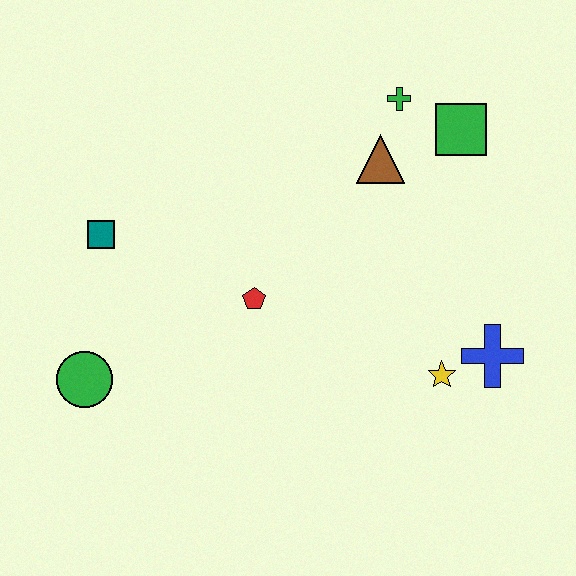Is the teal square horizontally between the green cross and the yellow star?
No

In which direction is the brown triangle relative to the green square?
The brown triangle is to the left of the green square.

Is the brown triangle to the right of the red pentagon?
Yes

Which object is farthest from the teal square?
The blue cross is farthest from the teal square.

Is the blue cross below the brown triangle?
Yes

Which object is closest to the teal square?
The green circle is closest to the teal square.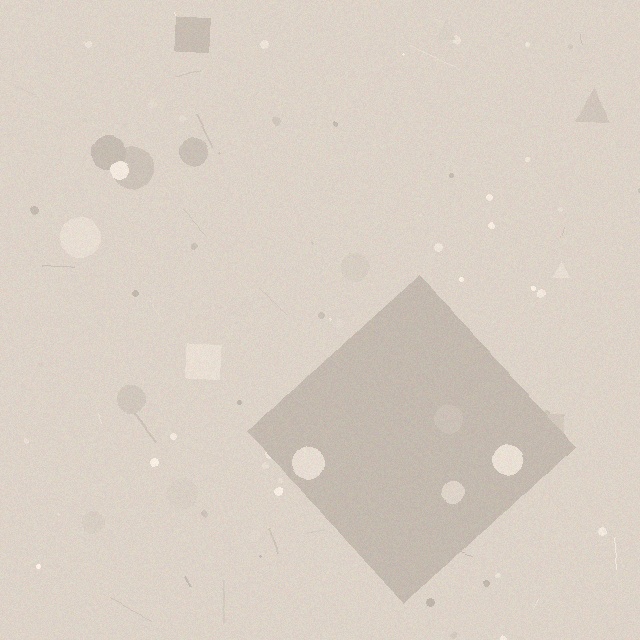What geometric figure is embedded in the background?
A diamond is embedded in the background.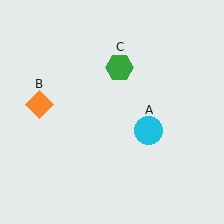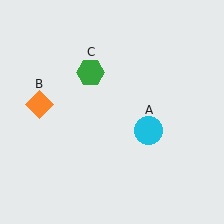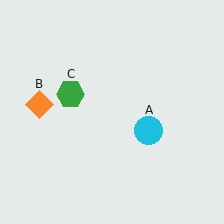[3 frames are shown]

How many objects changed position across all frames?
1 object changed position: green hexagon (object C).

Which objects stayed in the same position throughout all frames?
Cyan circle (object A) and orange diamond (object B) remained stationary.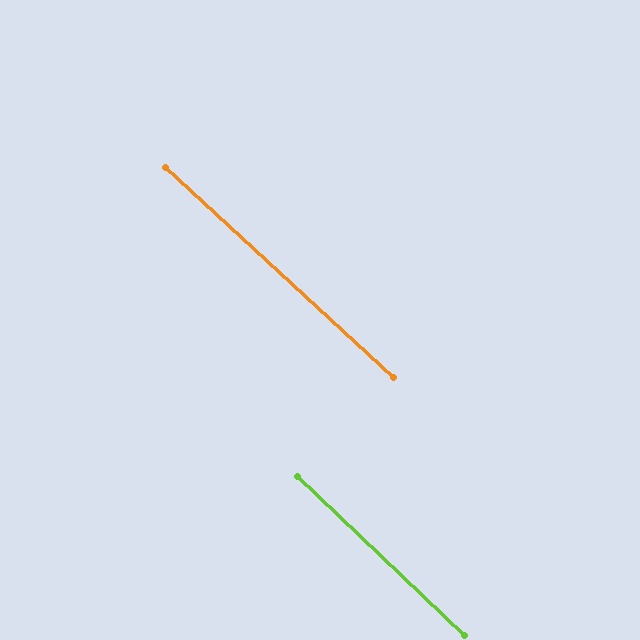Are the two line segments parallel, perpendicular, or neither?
Parallel — their directions differ by only 1.0°.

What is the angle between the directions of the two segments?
Approximately 1 degree.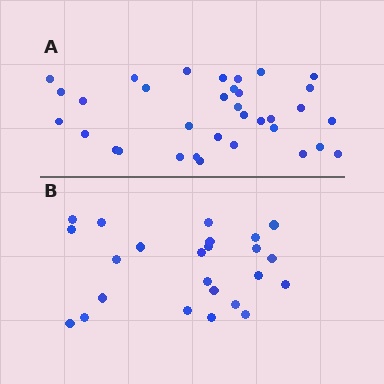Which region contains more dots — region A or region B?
Region A (the top region) has more dots.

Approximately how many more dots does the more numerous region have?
Region A has roughly 10 or so more dots than region B.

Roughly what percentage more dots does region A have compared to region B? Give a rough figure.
About 40% more.